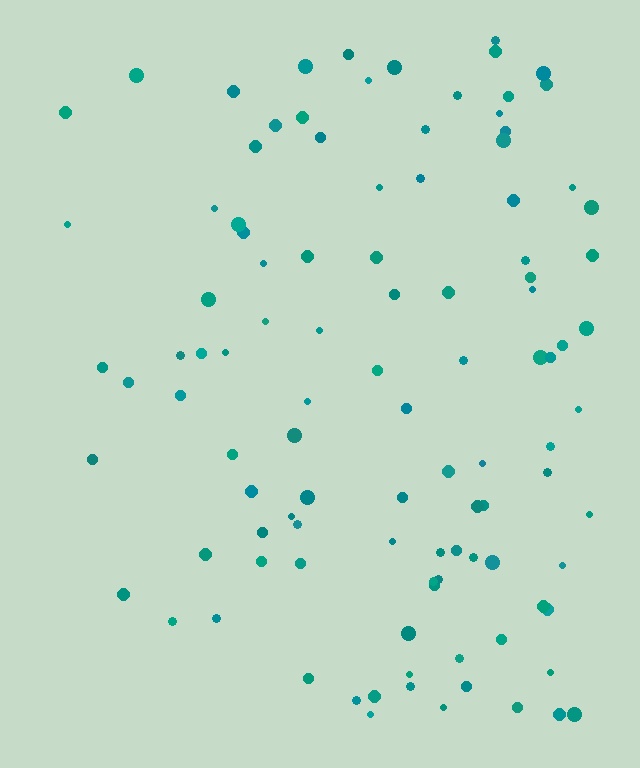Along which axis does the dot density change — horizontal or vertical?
Horizontal.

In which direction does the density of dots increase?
From left to right, with the right side densest.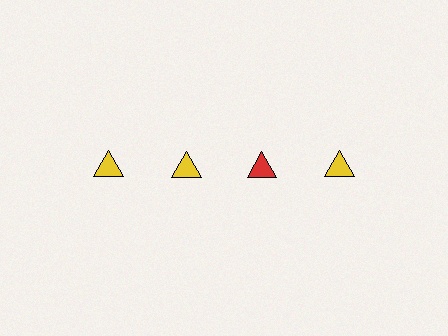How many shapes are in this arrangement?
There are 4 shapes arranged in a grid pattern.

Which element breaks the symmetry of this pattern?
The red triangle in the top row, center column breaks the symmetry. All other shapes are yellow triangles.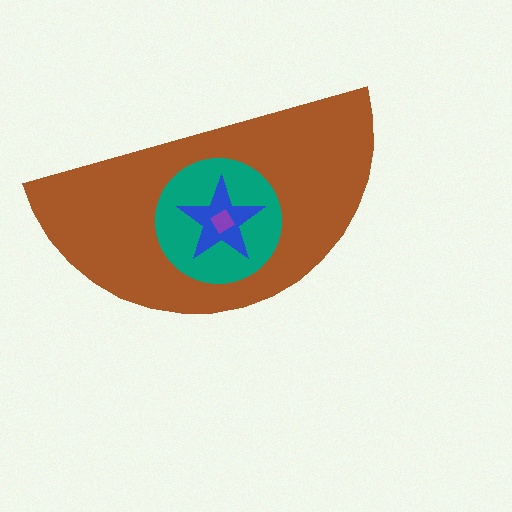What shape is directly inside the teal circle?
The blue star.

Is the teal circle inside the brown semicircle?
Yes.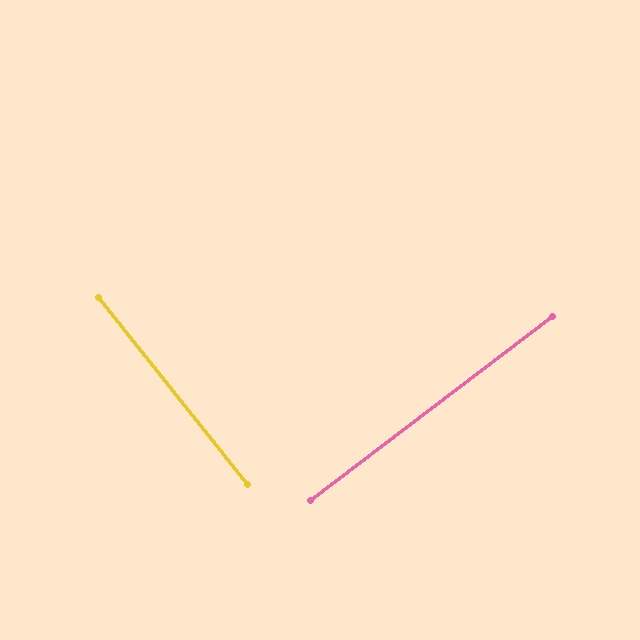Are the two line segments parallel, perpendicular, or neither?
Perpendicular — they meet at approximately 89°.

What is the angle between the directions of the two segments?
Approximately 89 degrees.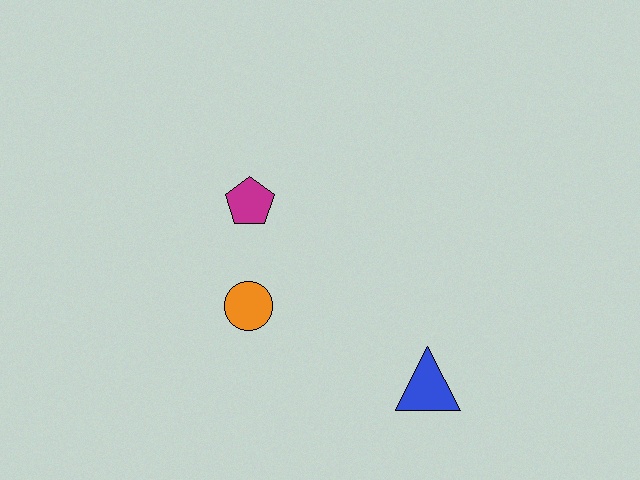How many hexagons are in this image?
There are no hexagons.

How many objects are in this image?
There are 3 objects.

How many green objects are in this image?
There are no green objects.